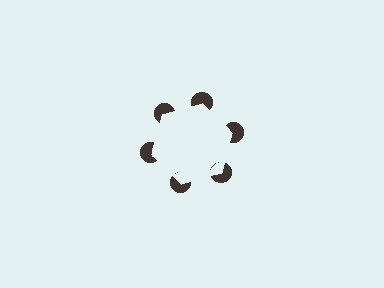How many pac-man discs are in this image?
There are 6 — one at each vertex of the illusory hexagon.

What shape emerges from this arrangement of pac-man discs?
An illusory hexagon — its edges are inferred from the aligned wedge cuts in the pac-man discs, not physically drawn.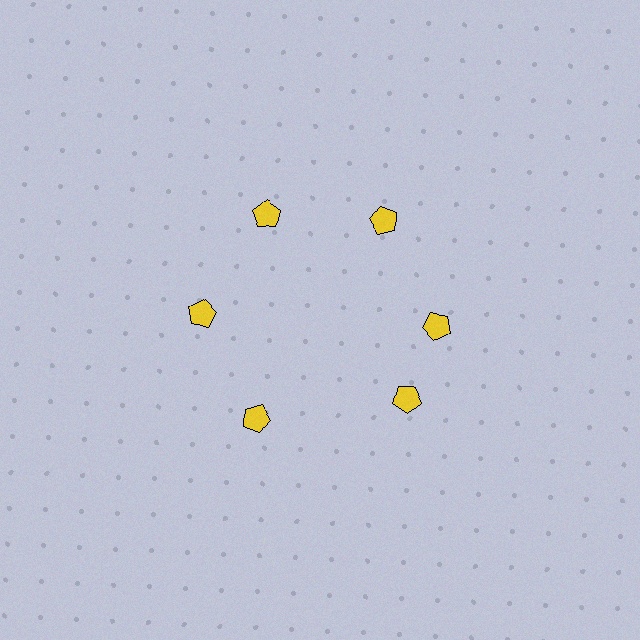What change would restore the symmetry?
The symmetry would be restored by rotating it back into even spacing with its neighbors so that all 6 pentagons sit at equal angles and equal distance from the center.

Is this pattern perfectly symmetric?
No. The 6 yellow pentagons are arranged in a ring, but one element near the 5 o'clock position is rotated out of alignment along the ring, breaking the 6-fold rotational symmetry.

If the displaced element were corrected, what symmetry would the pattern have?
It would have 6-fold rotational symmetry — the pattern would map onto itself every 60 degrees.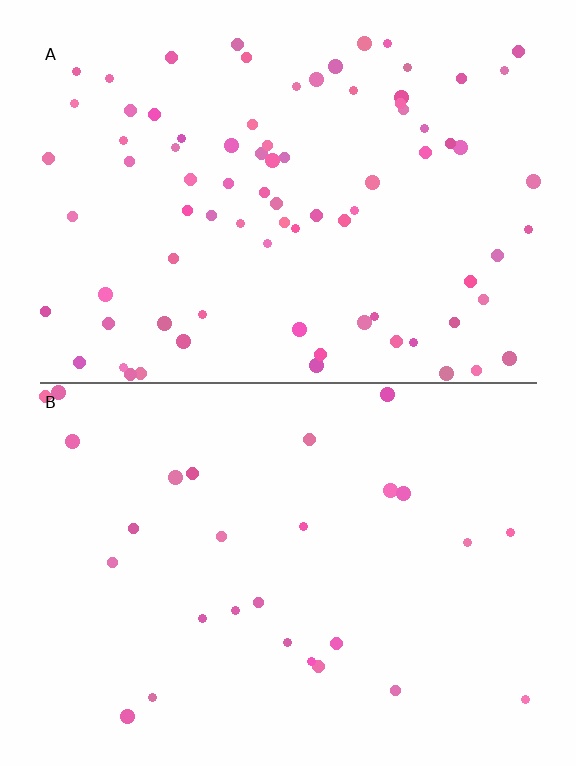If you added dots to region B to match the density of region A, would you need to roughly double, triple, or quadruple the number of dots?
Approximately triple.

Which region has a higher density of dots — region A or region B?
A (the top).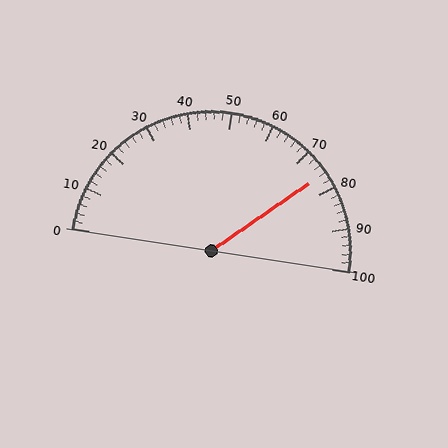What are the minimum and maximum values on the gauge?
The gauge ranges from 0 to 100.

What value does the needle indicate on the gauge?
The needle indicates approximately 76.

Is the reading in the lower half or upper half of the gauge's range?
The reading is in the upper half of the range (0 to 100).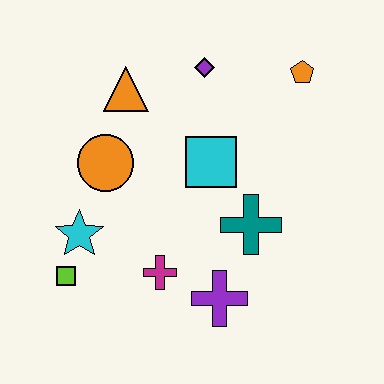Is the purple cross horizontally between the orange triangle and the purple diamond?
No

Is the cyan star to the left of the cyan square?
Yes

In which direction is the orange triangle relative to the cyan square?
The orange triangle is to the left of the cyan square.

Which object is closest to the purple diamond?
The orange triangle is closest to the purple diamond.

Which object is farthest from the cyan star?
The orange pentagon is farthest from the cyan star.